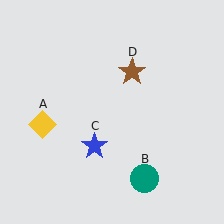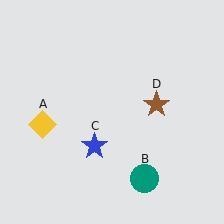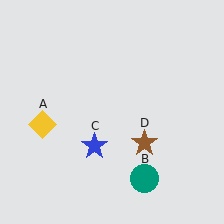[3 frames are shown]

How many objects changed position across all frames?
1 object changed position: brown star (object D).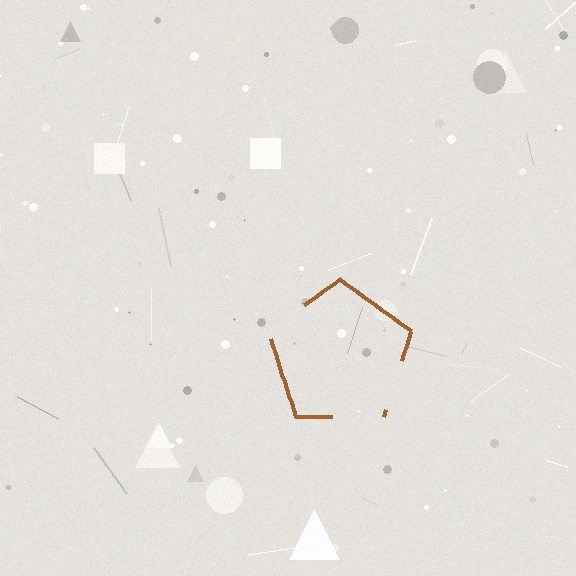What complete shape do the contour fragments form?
The contour fragments form a pentagon.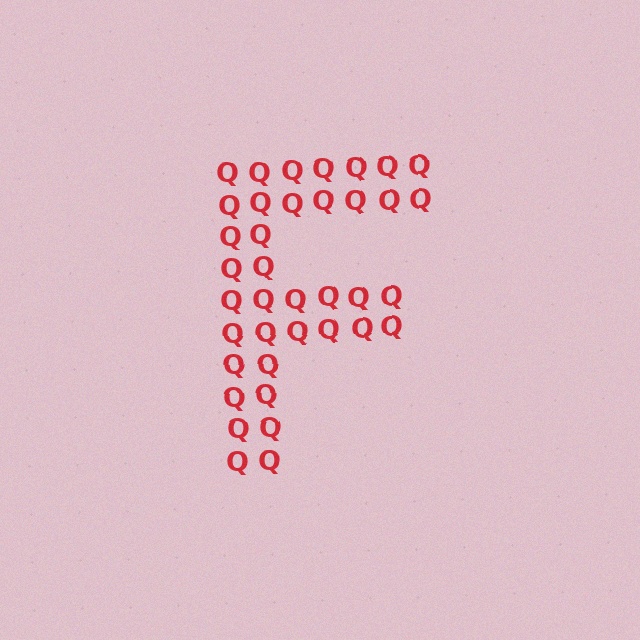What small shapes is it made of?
It is made of small letter Q's.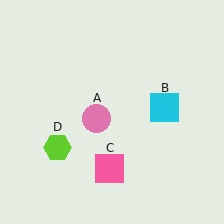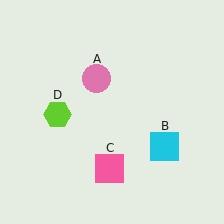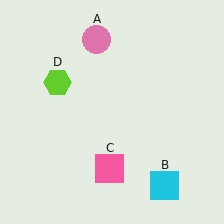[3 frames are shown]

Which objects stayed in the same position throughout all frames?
Pink square (object C) remained stationary.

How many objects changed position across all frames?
3 objects changed position: pink circle (object A), cyan square (object B), lime hexagon (object D).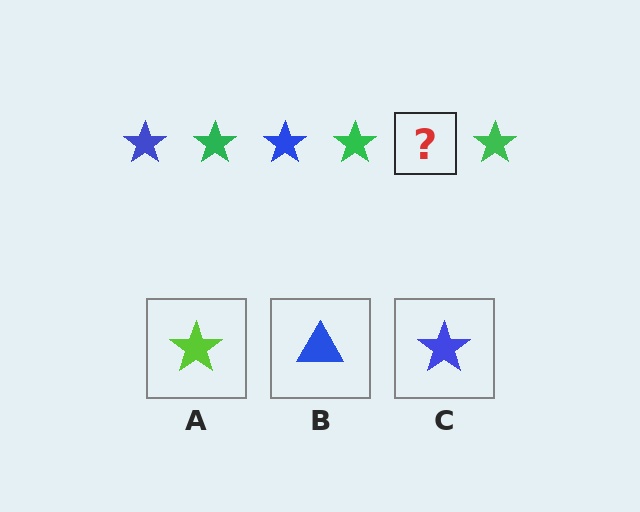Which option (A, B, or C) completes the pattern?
C.